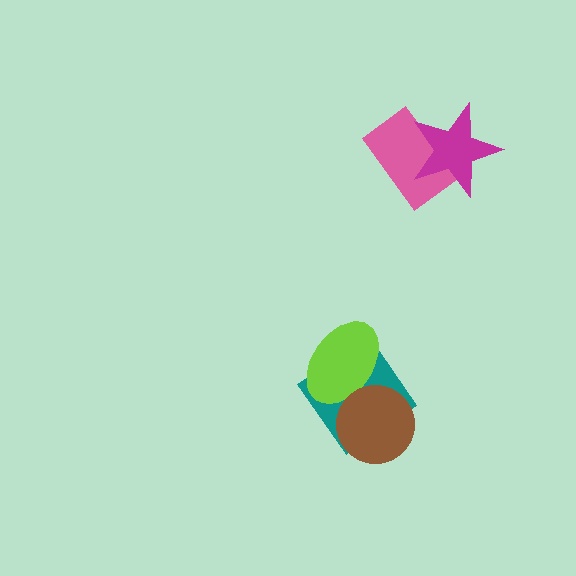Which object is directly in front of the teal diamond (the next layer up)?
The lime ellipse is directly in front of the teal diamond.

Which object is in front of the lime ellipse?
The brown circle is in front of the lime ellipse.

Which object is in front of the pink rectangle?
The magenta star is in front of the pink rectangle.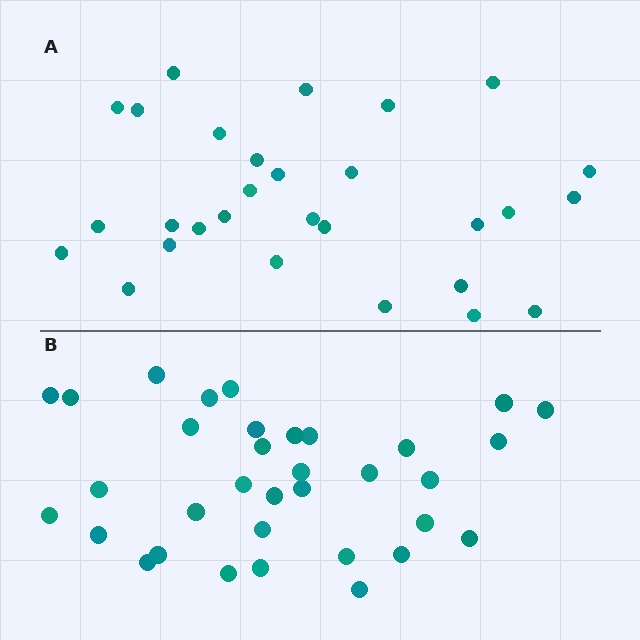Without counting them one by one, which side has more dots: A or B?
Region B (the bottom region) has more dots.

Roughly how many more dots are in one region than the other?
Region B has about 5 more dots than region A.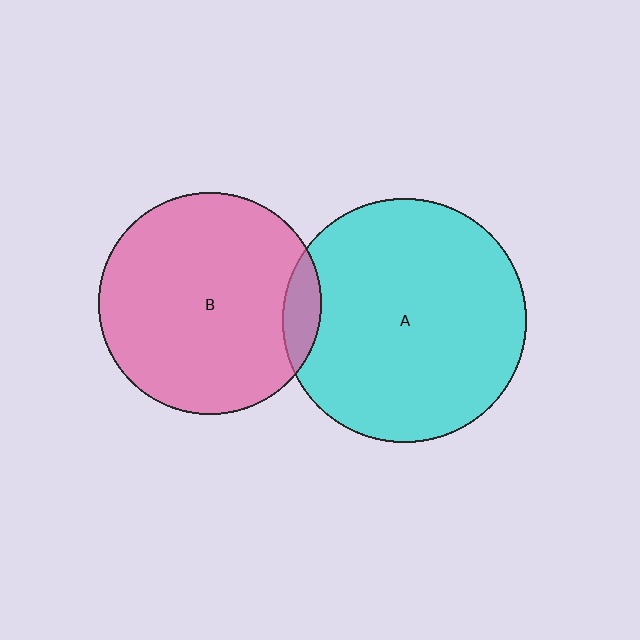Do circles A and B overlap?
Yes.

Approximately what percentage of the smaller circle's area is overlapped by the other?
Approximately 10%.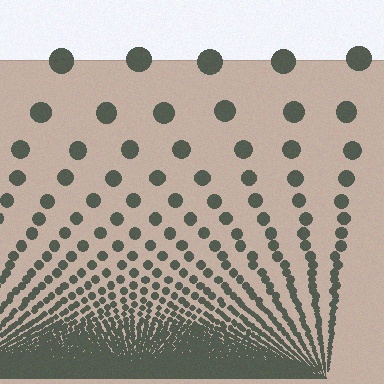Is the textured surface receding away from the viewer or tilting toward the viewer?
The surface appears to tilt toward the viewer. Texture elements get larger and sparser toward the top.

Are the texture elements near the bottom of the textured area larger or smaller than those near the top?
Smaller. The gradient is inverted — elements near the bottom are smaller and denser.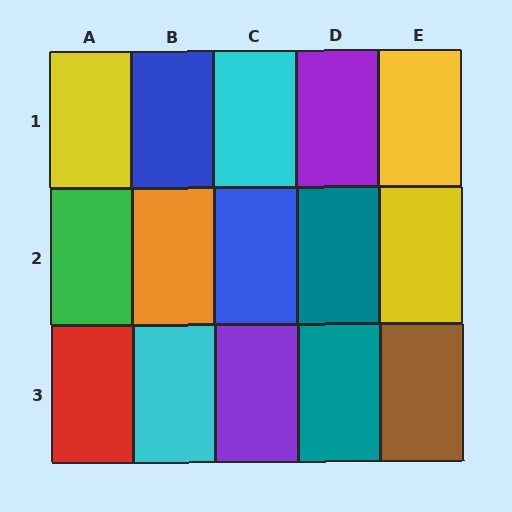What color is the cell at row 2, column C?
Blue.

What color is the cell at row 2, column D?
Teal.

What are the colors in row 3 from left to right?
Red, cyan, purple, teal, brown.